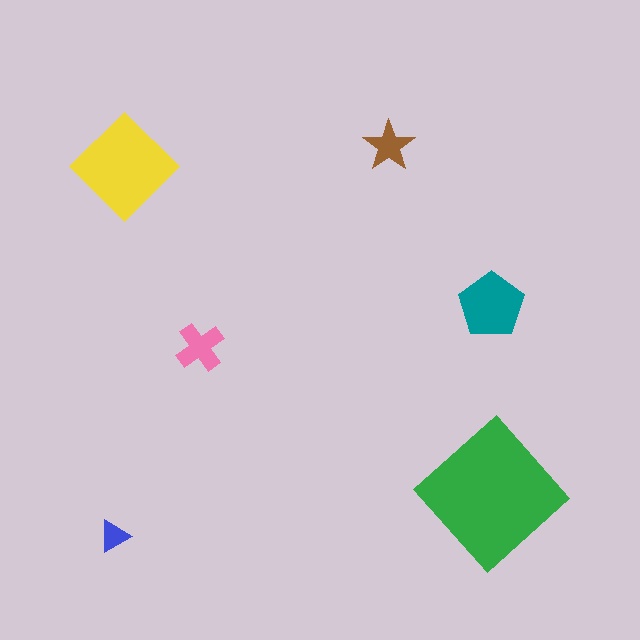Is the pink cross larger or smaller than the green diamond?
Smaller.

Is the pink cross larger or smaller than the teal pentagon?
Smaller.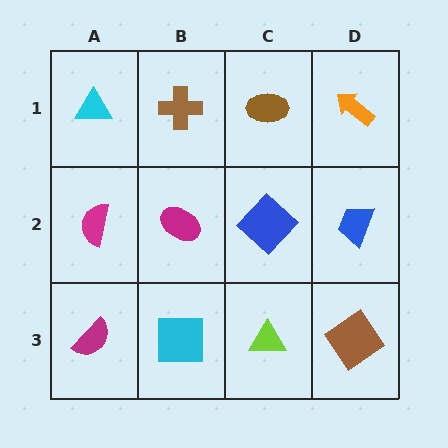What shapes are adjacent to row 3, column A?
A magenta semicircle (row 2, column A), a cyan square (row 3, column B).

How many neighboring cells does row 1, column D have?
2.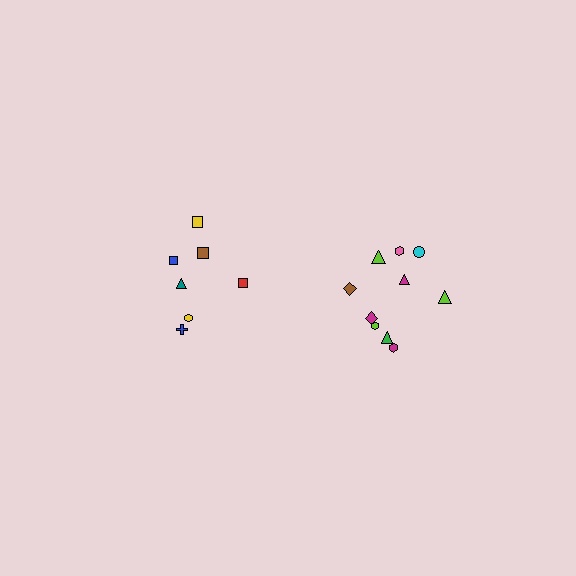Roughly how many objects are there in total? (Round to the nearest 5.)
Roughly 15 objects in total.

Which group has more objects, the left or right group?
The right group.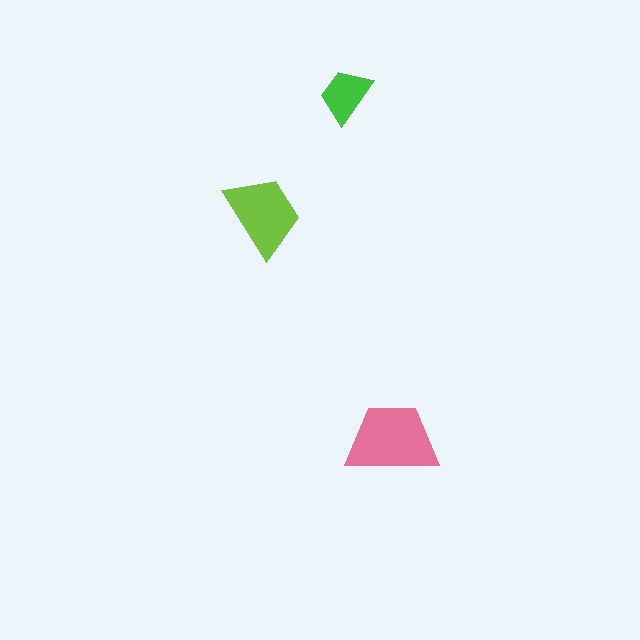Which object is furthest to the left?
The lime trapezoid is leftmost.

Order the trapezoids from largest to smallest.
the pink one, the lime one, the green one.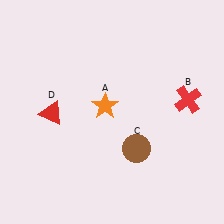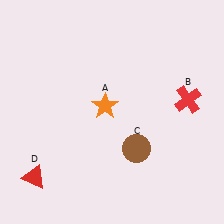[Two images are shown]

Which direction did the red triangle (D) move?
The red triangle (D) moved down.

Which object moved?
The red triangle (D) moved down.